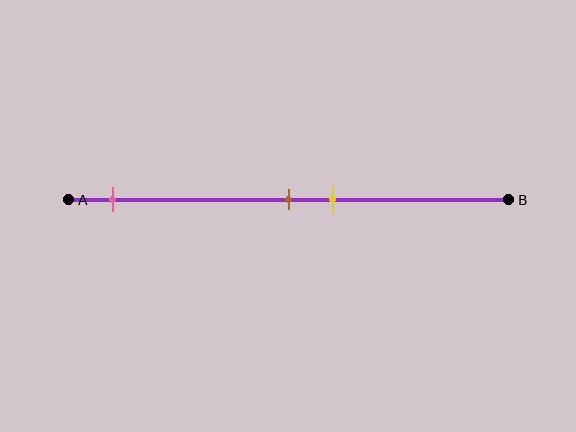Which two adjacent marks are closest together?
The brown and yellow marks are the closest adjacent pair.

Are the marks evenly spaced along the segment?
No, the marks are not evenly spaced.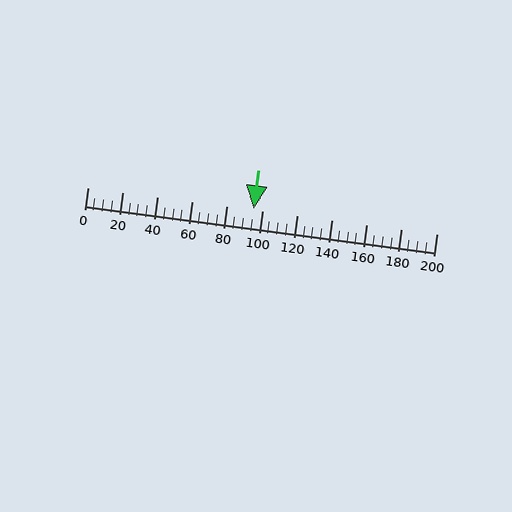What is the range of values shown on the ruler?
The ruler shows values from 0 to 200.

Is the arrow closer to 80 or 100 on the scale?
The arrow is closer to 100.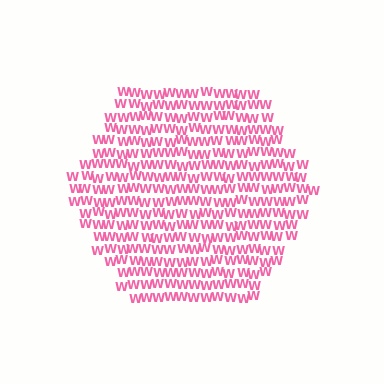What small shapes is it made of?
It is made of small letter W's.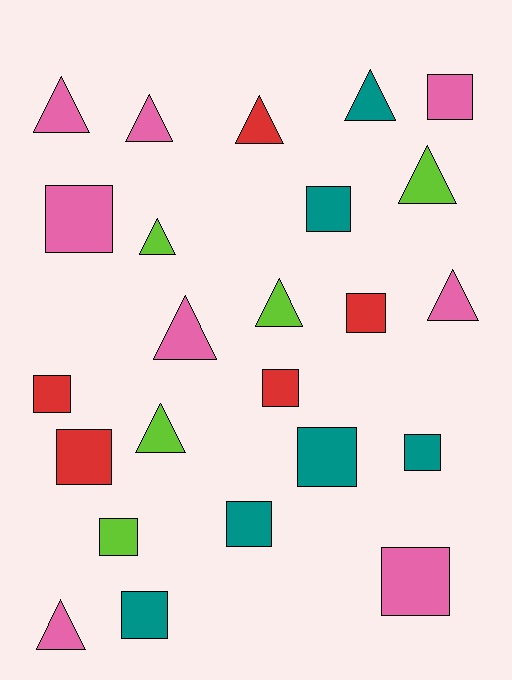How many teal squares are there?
There are 5 teal squares.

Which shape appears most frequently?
Square, with 13 objects.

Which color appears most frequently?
Pink, with 8 objects.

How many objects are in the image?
There are 24 objects.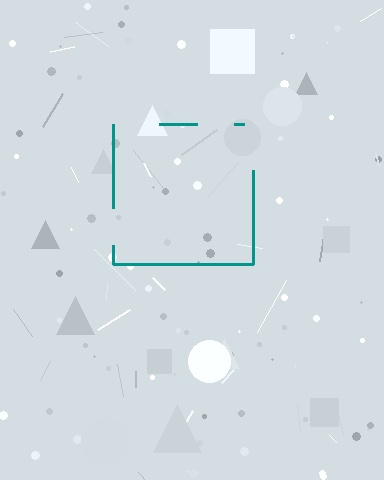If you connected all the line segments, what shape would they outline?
They would outline a square.